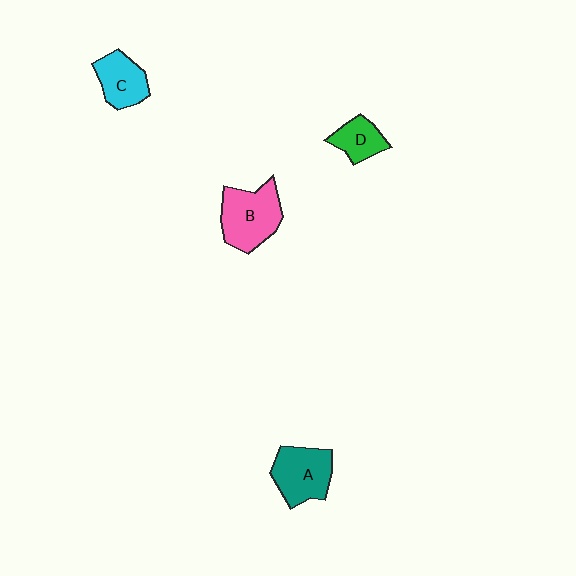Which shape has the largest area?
Shape B (pink).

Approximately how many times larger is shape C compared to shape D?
Approximately 1.3 times.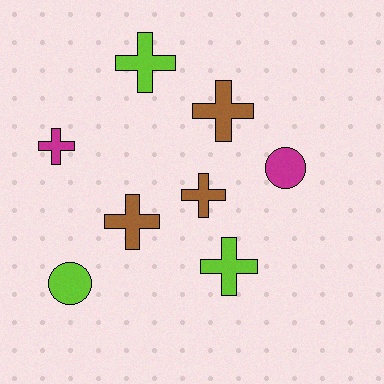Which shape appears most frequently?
Cross, with 6 objects.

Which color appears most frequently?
Lime, with 3 objects.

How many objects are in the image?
There are 8 objects.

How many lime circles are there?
There is 1 lime circle.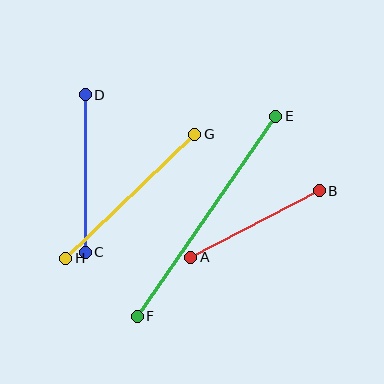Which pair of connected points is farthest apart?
Points E and F are farthest apart.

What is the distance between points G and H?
The distance is approximately 179 pixels.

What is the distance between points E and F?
The distance is approximately 244 pixels.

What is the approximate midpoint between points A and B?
The midpoint is at approximately (255, 224) pixels.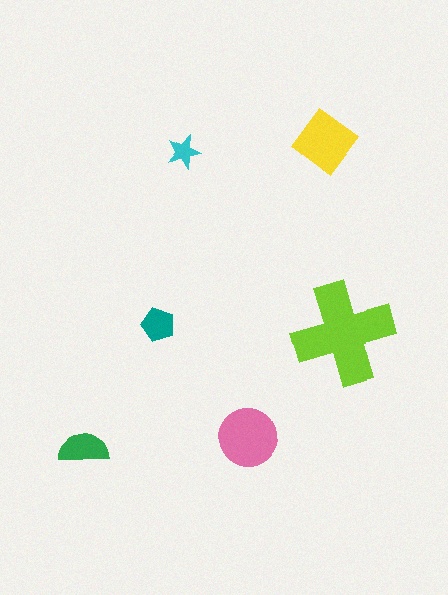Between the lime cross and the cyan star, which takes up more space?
The lime cross.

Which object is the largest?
The lime cross.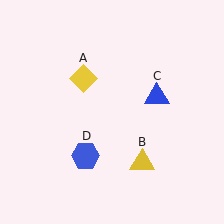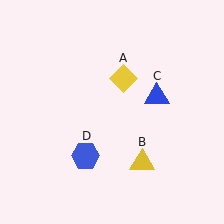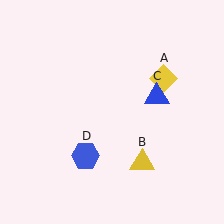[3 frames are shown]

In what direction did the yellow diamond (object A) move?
The yellow diamond (object A) moved right.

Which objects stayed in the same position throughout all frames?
Yellow triangle (object B) and blue triangle (object C) and blue hexagon (object D) remained stationary.